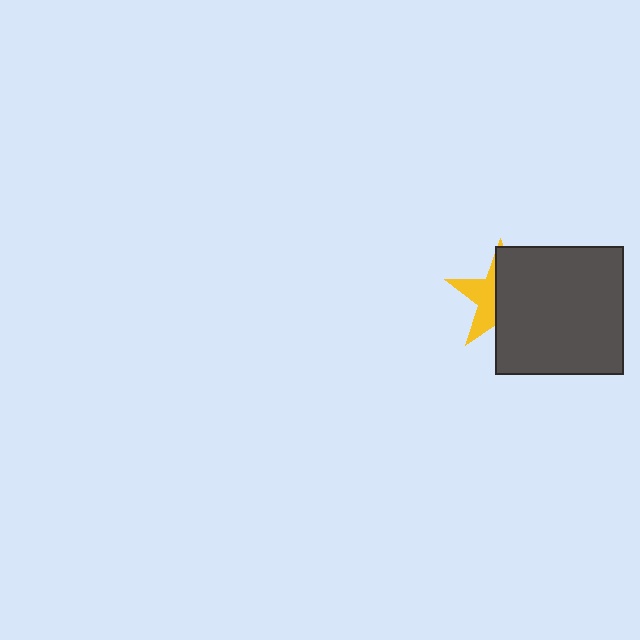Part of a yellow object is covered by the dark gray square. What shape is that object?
It is a star.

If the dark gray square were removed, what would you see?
You would see the complete yellow star.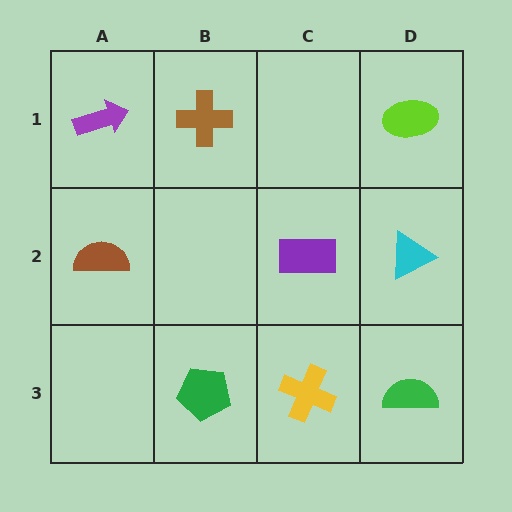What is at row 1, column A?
A purple arrow.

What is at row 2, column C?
A purple rectangle.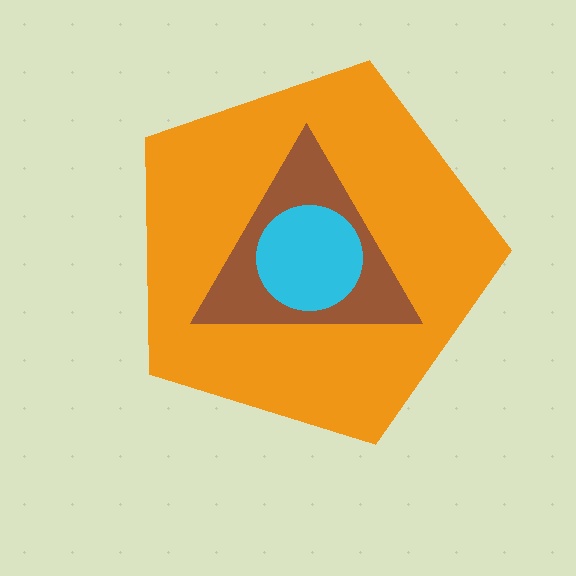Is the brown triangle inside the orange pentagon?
Yes.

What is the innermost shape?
The cyan circle.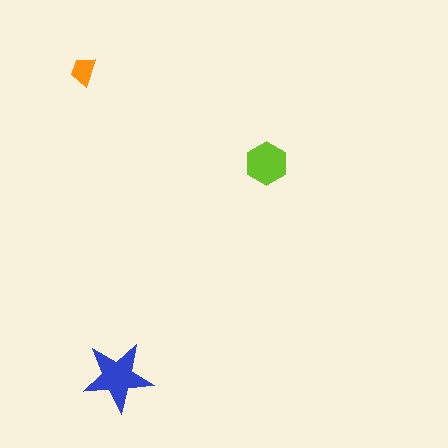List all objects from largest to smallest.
The blue star, the lime hexagon, the orange trapezoid.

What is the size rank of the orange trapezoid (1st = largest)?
3rd.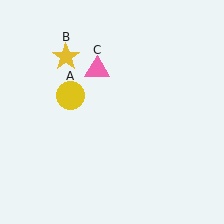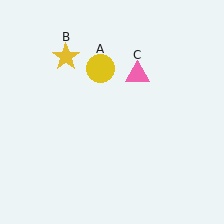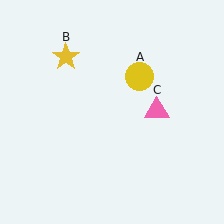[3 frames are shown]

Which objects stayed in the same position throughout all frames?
Yellow star (object B) remained stationary.